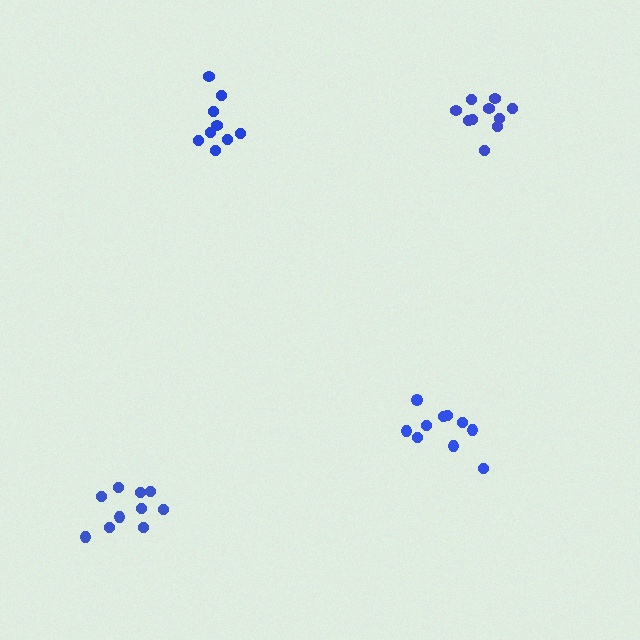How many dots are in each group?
Group 1: 10 dots, Group 2: 10 dots, Group 3: 9 dots, Group 4: 10 dots (39 total).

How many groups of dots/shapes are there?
There are 4 groups.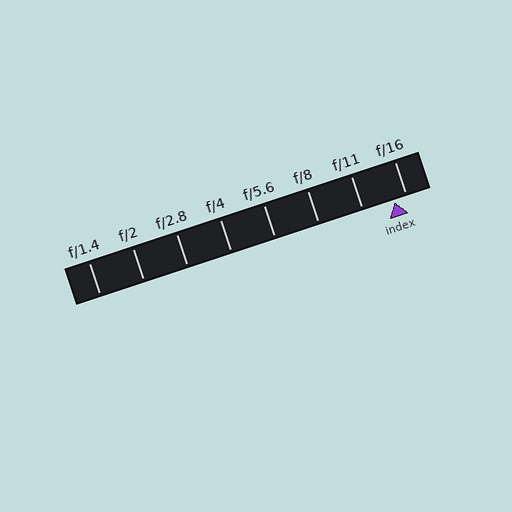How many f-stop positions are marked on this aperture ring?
There are 8 f-stop positions marked.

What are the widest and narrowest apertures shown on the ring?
The widest aperture shown is f/1.4 and the narrowest is f/16.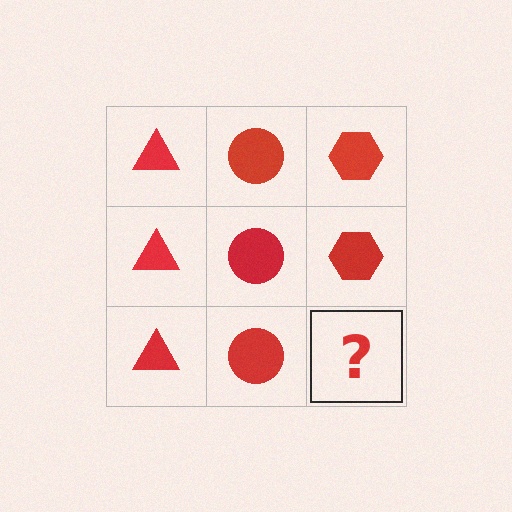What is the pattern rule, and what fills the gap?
The rule is that each column has a consistent shape. The gap should be filled with a red hexagon.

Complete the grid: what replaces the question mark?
The question mark should be replaced with a red hexagon.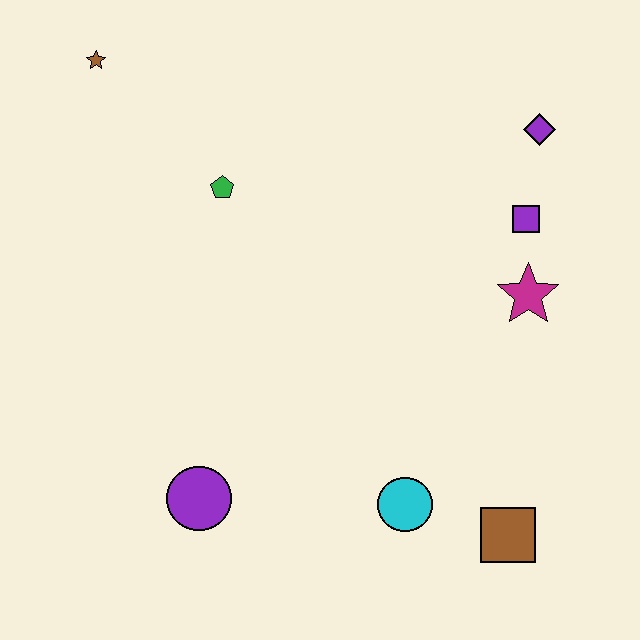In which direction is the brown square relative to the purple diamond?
The brown square is below the purple diamond.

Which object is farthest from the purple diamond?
The purple circle is farthest from the purple diamond.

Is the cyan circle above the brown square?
Yes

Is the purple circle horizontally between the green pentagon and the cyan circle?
No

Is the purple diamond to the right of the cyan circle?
Yes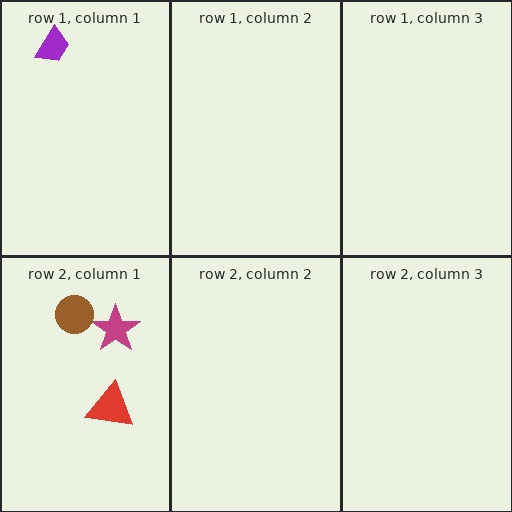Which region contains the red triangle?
The row 2, column 1 region.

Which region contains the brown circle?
The row 2, column 1 region.